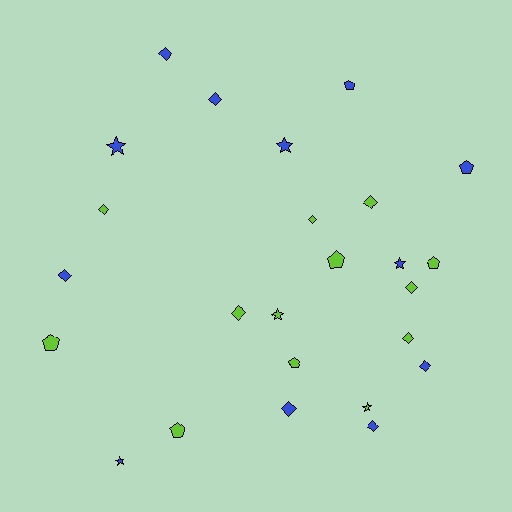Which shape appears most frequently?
Diamond, with 12 objects.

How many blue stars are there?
There are 4 blue stars.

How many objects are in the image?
There are 25 objects.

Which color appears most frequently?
Lime, with 13 objects.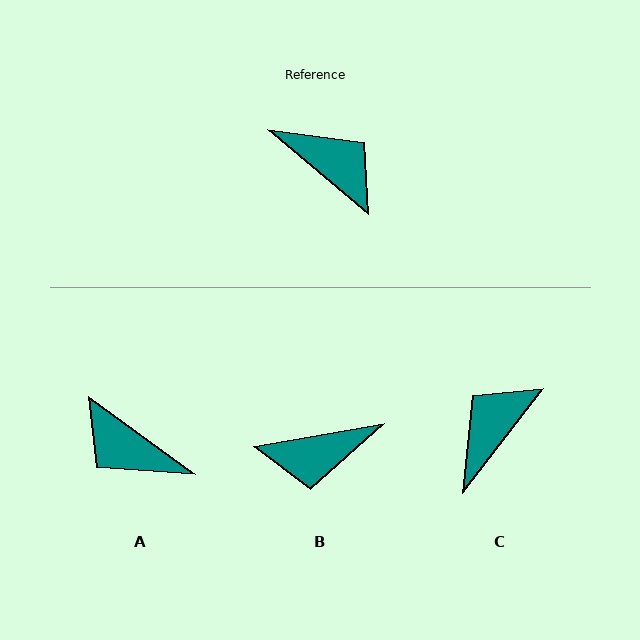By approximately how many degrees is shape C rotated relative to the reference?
Approximately 92 degrees counter-clockwise.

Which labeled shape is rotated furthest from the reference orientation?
A, about 176 degrees away.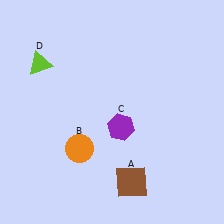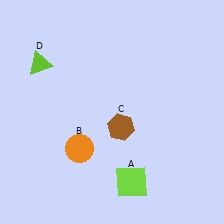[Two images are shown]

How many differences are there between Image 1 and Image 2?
There are 2 differences between the two images.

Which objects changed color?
A changed from brown to lime. C changed from purple to brown.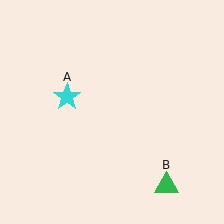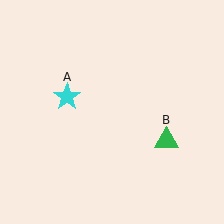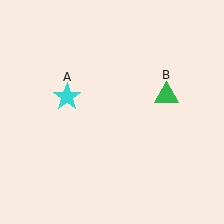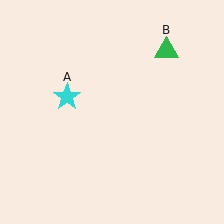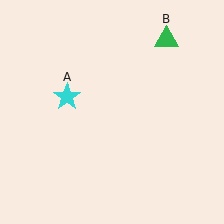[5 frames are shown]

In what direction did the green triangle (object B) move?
The green triangle (object B) moved up.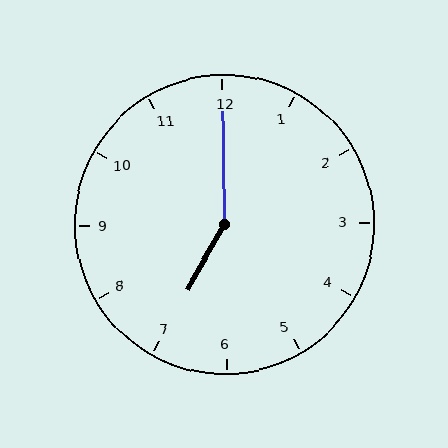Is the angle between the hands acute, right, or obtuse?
It is obtuse.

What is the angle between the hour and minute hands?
Approximately 150 degrees.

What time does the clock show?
7:00.